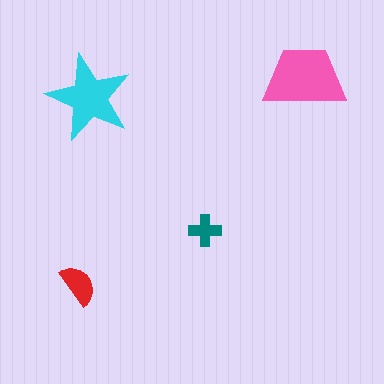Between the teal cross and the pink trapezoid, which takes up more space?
The pink trapezoid.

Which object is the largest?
The pink trapezoid.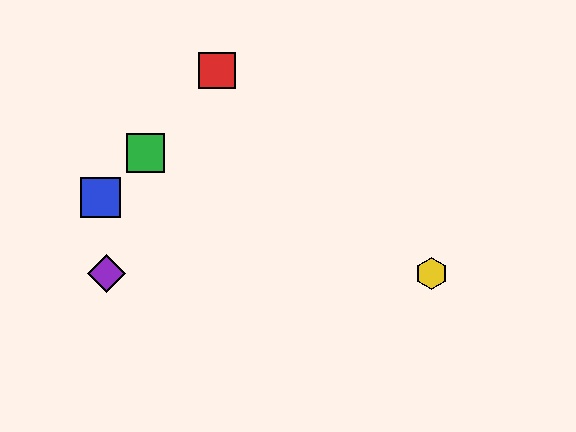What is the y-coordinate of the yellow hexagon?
The yellow hexagon is at y≈273.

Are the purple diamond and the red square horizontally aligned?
No, the purple diamond is at y≈273 and the red square is at y≈71.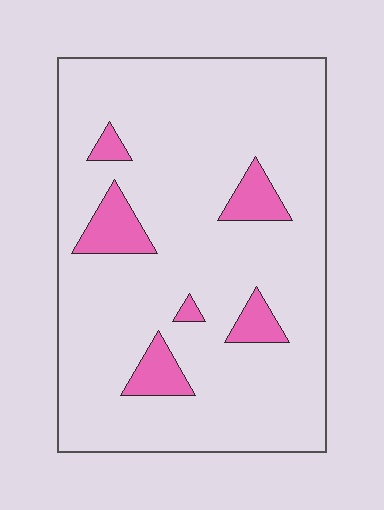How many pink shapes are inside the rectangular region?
6.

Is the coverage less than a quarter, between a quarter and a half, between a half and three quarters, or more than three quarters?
Less than a quarter.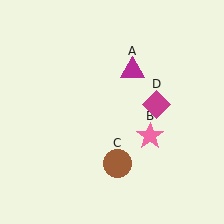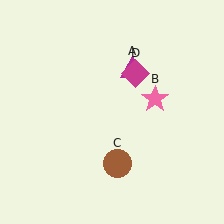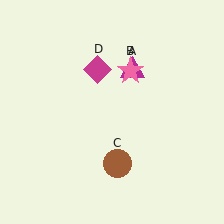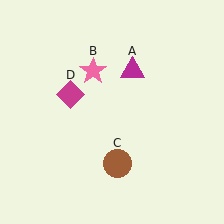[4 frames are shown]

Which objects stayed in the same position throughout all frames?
Magenta triangle (object A) and brown circle (object C) remained stationary.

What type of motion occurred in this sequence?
The pink star (object B), magenta diamond (object D) rotated counterclockwise around the center of the scene.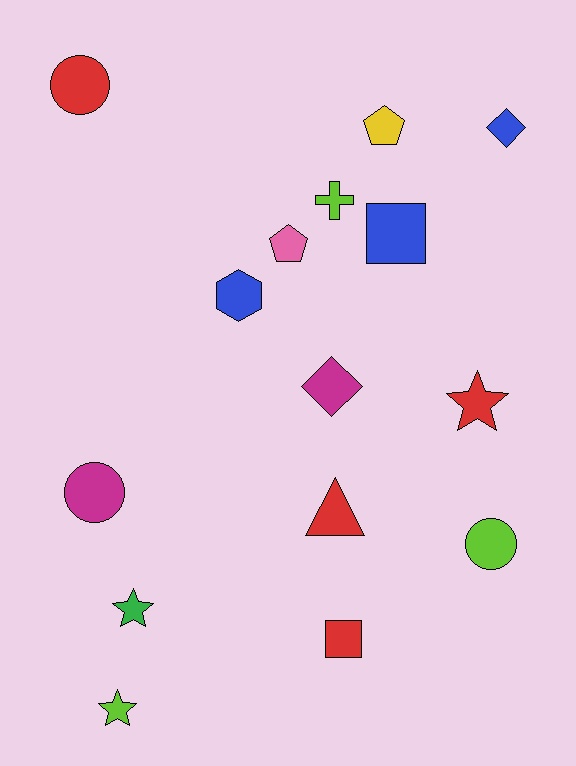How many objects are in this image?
There are 15 objects.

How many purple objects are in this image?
There are no purple objects.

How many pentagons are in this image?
There are 2 pentagons.